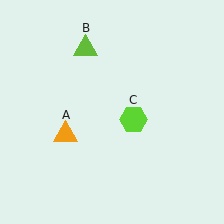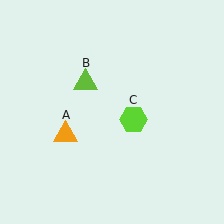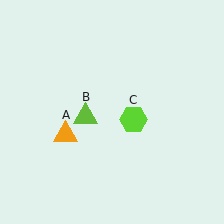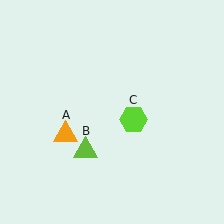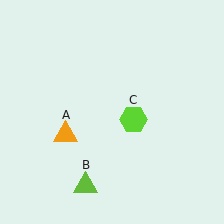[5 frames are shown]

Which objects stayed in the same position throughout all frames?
Orange triangle (object A) and lime hexagon (object C) remained stationary.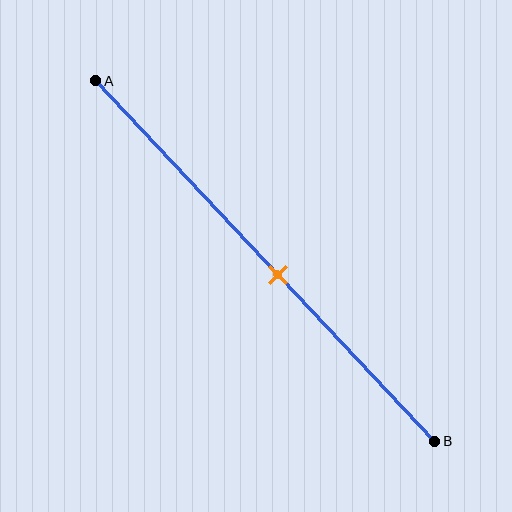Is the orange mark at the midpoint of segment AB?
No, the mark is at about 55% from A, not at the 50% midpoint.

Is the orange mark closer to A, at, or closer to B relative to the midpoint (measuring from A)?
The orange mark is closer to point B than the midpoint of segment AB.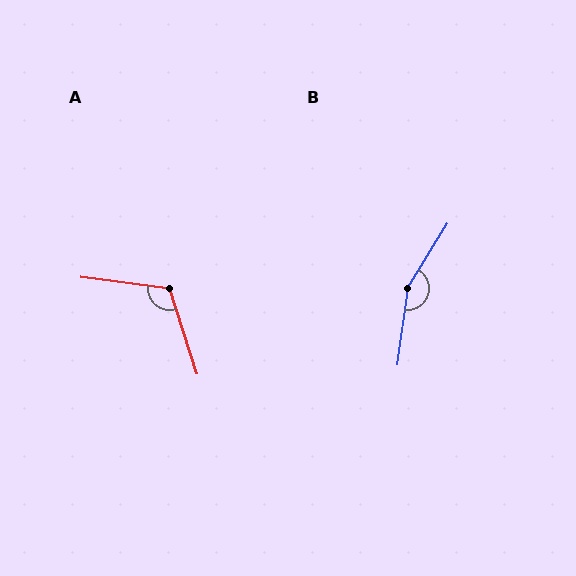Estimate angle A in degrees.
Approximately 115 degrees.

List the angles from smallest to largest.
A (115°), B (156°).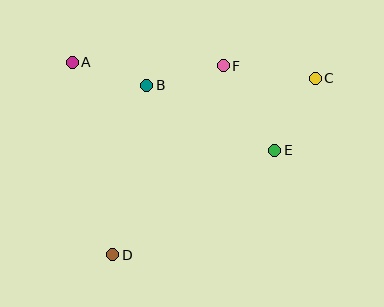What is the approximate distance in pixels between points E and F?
The distance between E and F is approximately 99 pixels.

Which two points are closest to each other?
Points A and B are closest to each other.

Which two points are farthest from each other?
Points C and D are farthest from each other.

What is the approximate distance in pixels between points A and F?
The distance between A and F is approximately 151 pixels.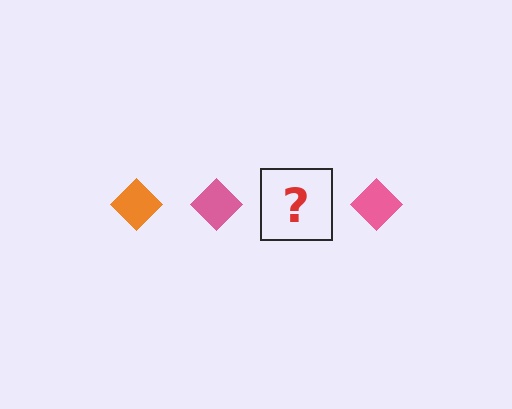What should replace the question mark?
The question mark should be replaced with an orange diamond.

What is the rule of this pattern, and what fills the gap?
The rule is that the pattern cycles through orange, pink diamonds. The gap should be filled with an orange diamond.